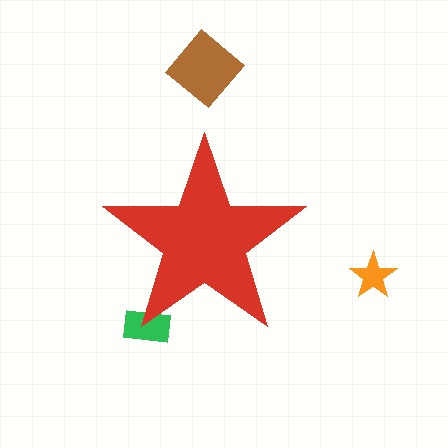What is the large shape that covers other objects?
A red star.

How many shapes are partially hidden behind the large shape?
1 shape is partially hidden.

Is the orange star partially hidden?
No, the orange star is fully visible.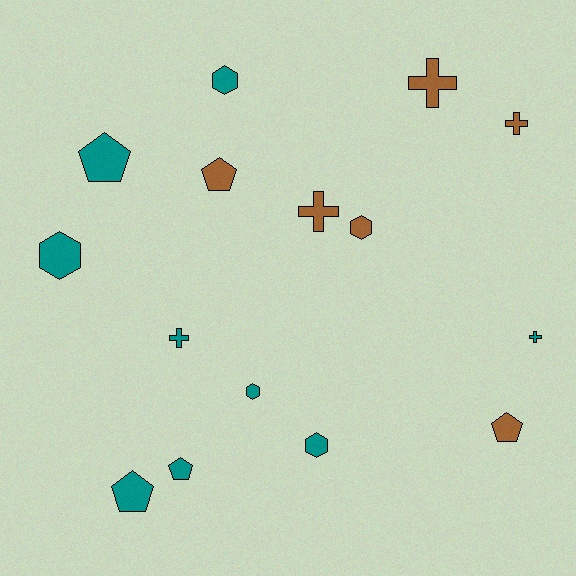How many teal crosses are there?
There are 2 teal crosses.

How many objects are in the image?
There are 15 objects.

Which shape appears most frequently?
Pentagon, with 5 objects.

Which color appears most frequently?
Teal, with 9 objects.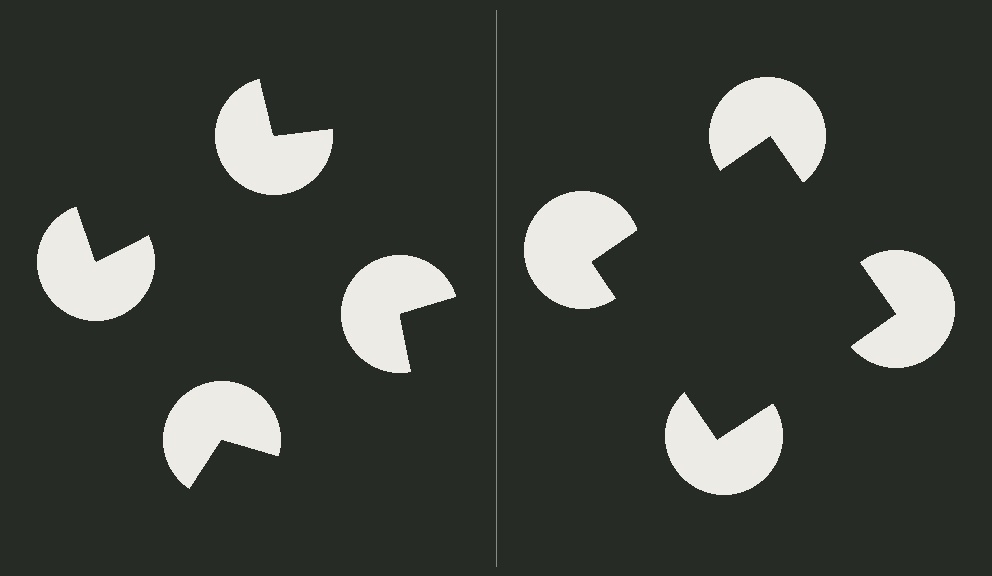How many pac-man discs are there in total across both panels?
8 — 4 on each side.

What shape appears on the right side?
An illusory square.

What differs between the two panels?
The pac-man discs are positioned identically on both sides; only the wedge orientations differ. On the right they align to a square; on the left they are misaligned.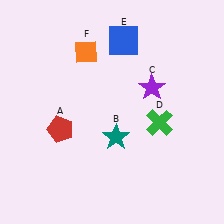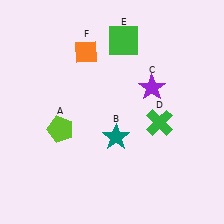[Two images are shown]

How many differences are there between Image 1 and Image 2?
There are 2 differences between the two images.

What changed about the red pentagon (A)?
In Image 1, A is red. In Image 2, it changed to lime.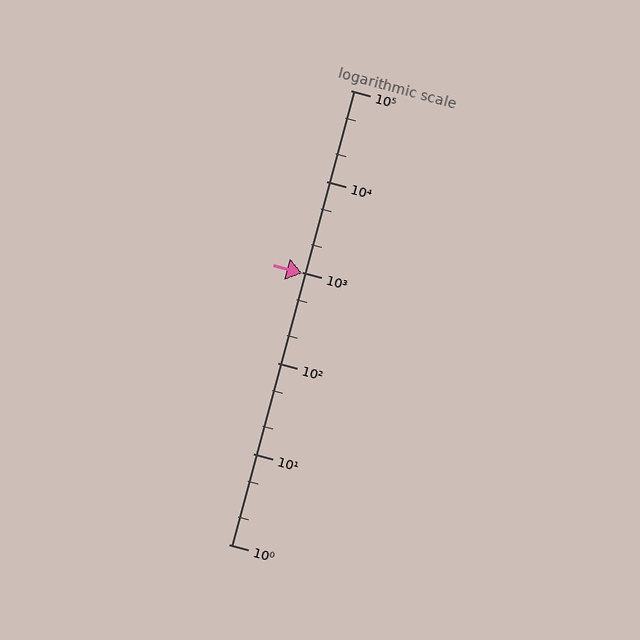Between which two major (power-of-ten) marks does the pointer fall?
The pointer is between 100 and 1000.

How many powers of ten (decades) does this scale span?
The scale spans 5 decades, from 1 to 100000.